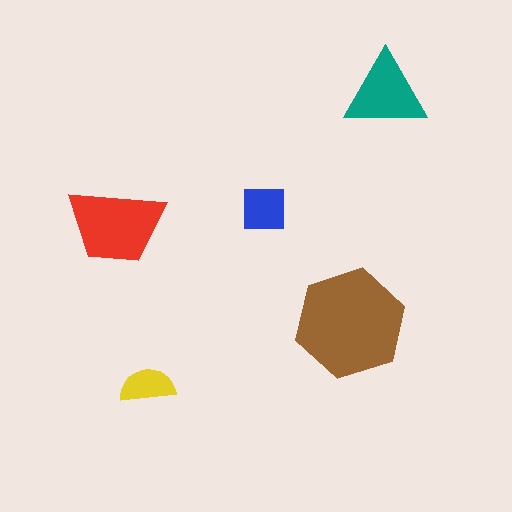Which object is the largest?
The brown hexagon.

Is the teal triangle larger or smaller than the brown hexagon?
Smaller.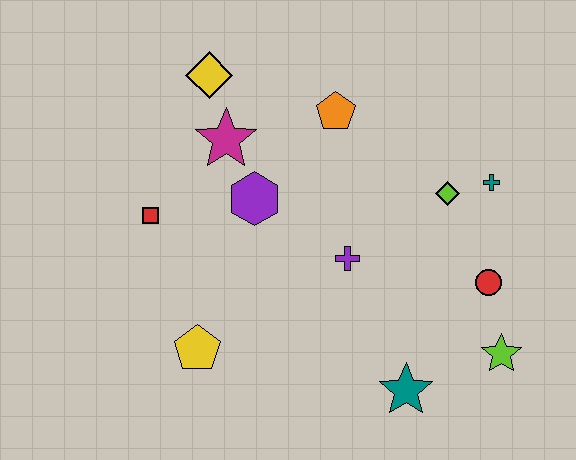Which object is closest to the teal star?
The lime star is closest to the teal star.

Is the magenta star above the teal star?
Yes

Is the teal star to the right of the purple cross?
Yes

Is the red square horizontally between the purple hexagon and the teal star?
No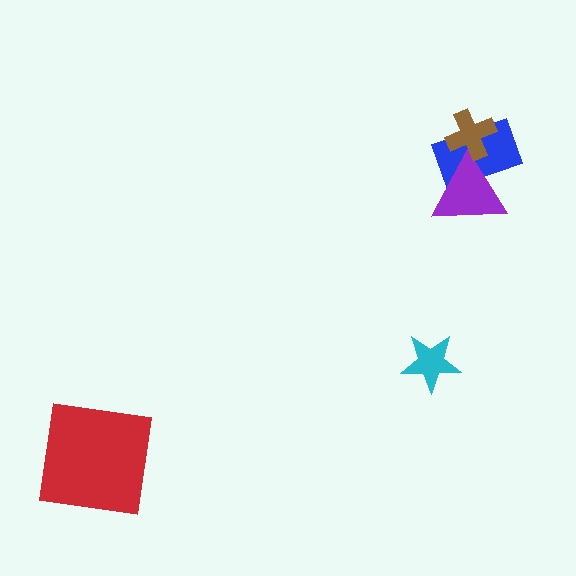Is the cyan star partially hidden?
No, no other shape covers it.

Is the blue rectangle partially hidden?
Yes, it is partially covered by another shape.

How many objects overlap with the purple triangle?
2 objects overlap with the purple triangle.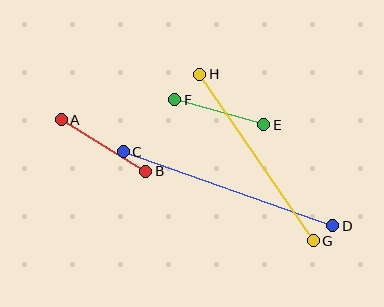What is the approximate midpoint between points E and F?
The midpoint is at approximately (219, 112) pixels.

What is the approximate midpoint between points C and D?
The midpoint is at approximately (228, 189) pixels.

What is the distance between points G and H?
The distance is approximately 201 pixels.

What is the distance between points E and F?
The distance is approximately 92 pixels.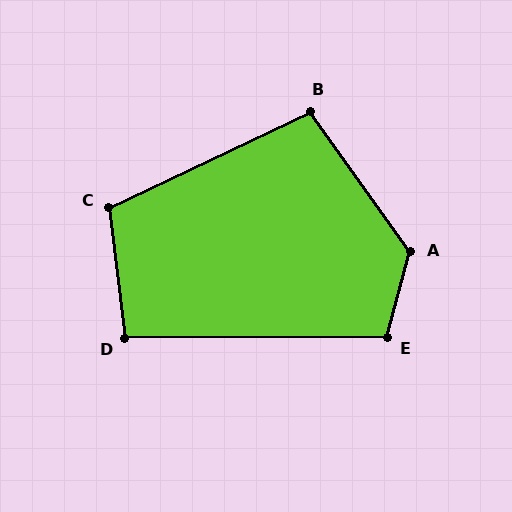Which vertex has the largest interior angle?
A, at approximately 129 degrees.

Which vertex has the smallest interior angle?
D, at approximately 97 degrees.